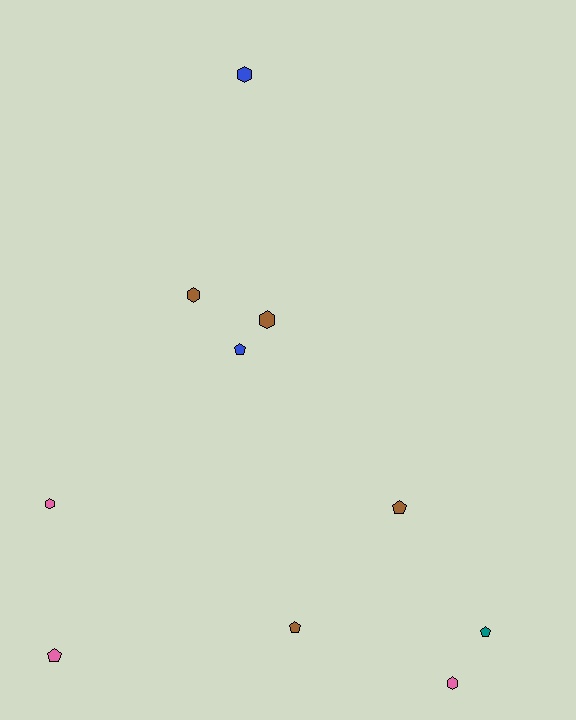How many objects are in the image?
There are 10 objects.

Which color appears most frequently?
Brown, with 4 objects.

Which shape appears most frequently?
Pentagon, with 5 objects.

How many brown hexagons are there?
There are 2 brown hexagons.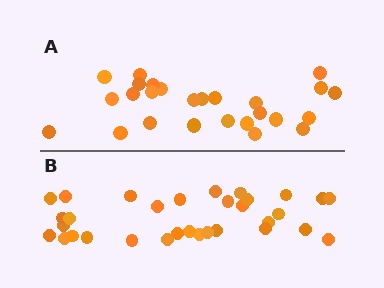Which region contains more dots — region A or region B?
Region B (the bottom region) has more dots.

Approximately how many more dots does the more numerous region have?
Region B has about 6 more dots than region A.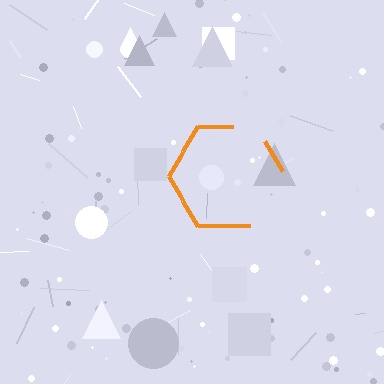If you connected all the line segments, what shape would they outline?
They would outline a hexagon.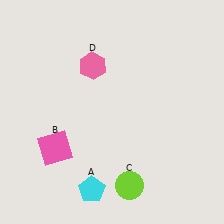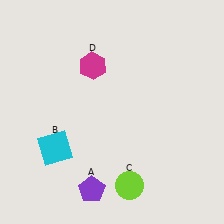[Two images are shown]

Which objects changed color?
A changed from cyan to purple. B changed from pink to cyan. D changed from pink to magenta.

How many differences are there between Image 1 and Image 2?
There are 3 differences between the two images.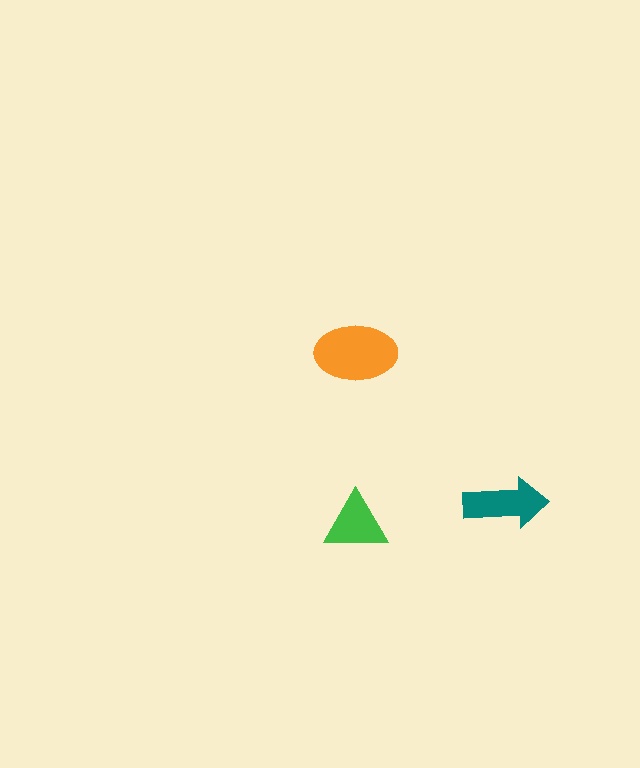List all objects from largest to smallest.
The orange ellipse, the teal arrow, the green triangle.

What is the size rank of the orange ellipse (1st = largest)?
1st.